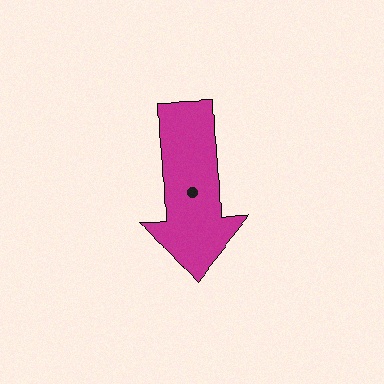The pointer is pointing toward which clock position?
Roughly 6 o'clock.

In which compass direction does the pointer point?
South.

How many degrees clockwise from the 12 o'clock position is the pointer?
Approximately 178 degrees.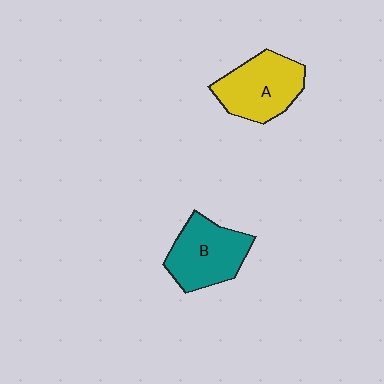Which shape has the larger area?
Shape A (yellow).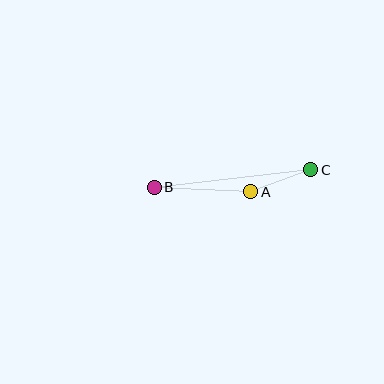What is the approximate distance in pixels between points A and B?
The distance between A and B is approximately 97 pixels.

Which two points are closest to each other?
Points A and C are closest to each other.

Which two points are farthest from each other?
Points B and C are farthest from each other.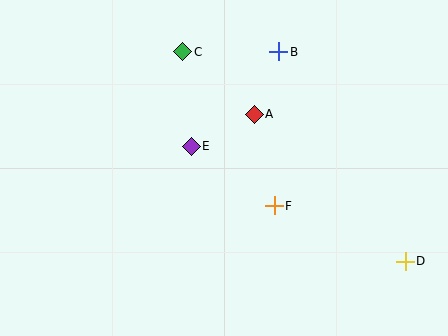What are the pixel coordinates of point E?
Point E is at (191, 146).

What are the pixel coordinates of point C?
Point C is at (183, 52).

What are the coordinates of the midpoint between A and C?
The midpoint between A and C is at (219, 83).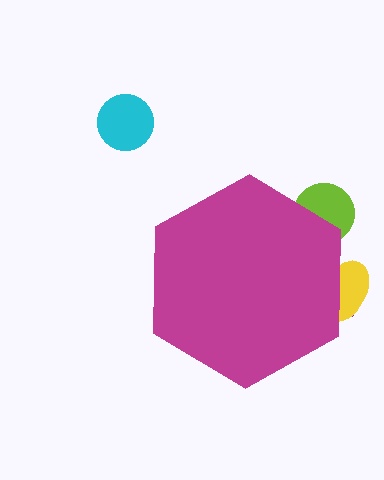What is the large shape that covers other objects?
A magenta hexagon.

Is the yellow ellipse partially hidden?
Yes, the yellow ellipse is partially hidden behind the magenta hexagon.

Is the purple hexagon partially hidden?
Yes, the purple hexagon is partially hidden behind the magenta hexagon.